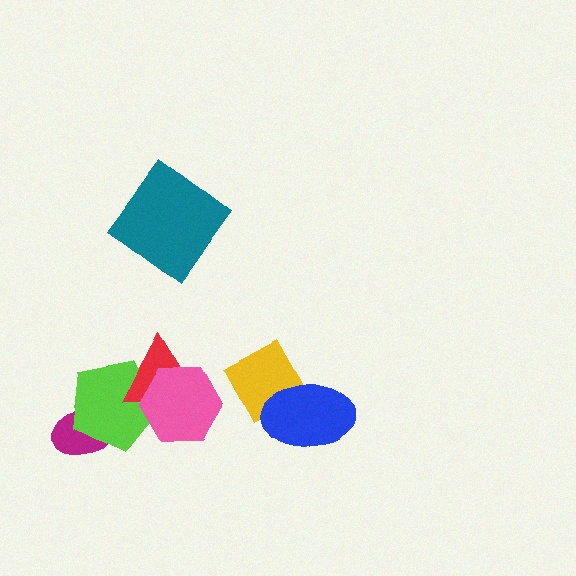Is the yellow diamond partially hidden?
Yes, it is partially covered by another shape.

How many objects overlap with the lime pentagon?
3 objects overlap with the lime pentagon.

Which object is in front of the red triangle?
The pink hexagon is in front of the red triangle.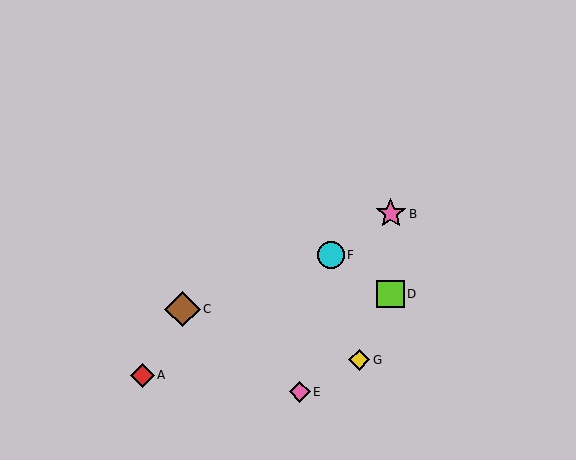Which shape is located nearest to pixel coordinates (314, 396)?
The pink diamond (labeled E) at (300, 392) is nearest to that location.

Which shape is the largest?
The brown diamond (labeled C) is the largest.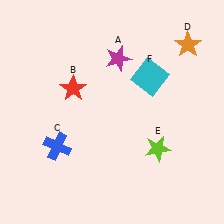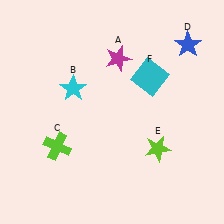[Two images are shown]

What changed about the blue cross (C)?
In Image 1, C is blue. In Image 2, it changed to lime.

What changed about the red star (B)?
In Image 1, B is red. In Image 2, it changed to cyan.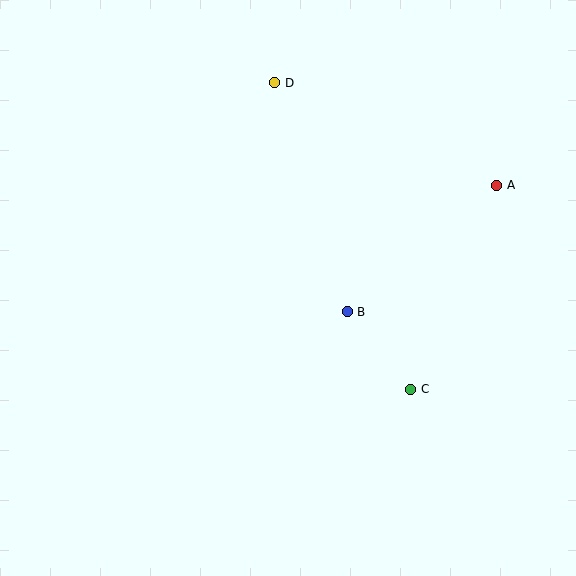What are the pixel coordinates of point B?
Point B is at (347, 312).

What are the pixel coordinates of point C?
Point C is at (411, 389).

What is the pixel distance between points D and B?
The distance between D and B is 240 pixels.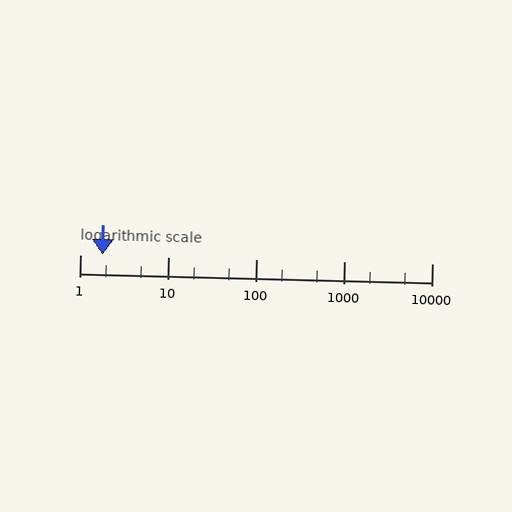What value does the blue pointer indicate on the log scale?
The pointer indicates approximately 1.8.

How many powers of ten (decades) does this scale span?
The scale spans 4 decades, from 1 to 10000.